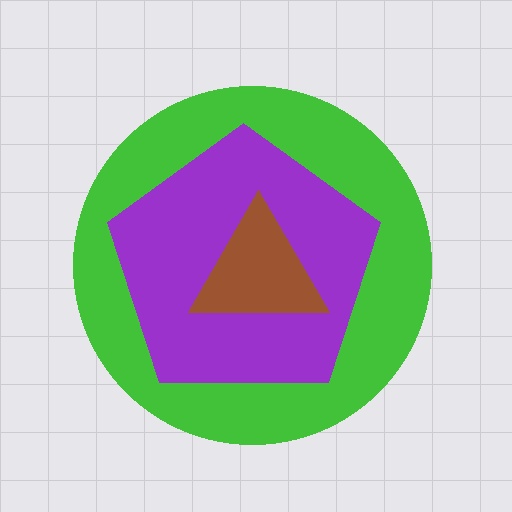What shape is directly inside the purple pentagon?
The brown triangle.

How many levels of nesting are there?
3.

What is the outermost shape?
The green circle.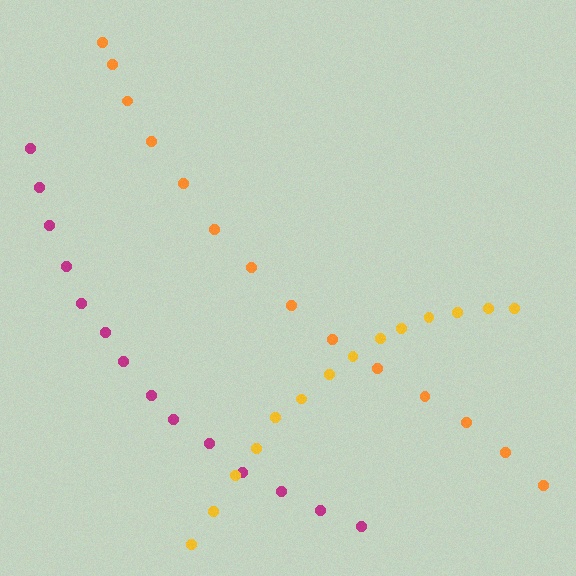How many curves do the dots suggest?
There are 3 distinct paths.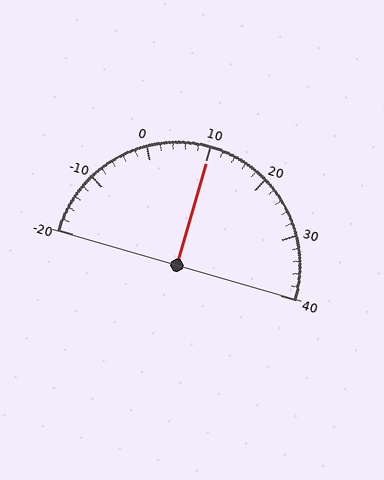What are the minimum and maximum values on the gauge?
The gauge ranges from -20 to 40.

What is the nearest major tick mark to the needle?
The nearest major tick mark is 10.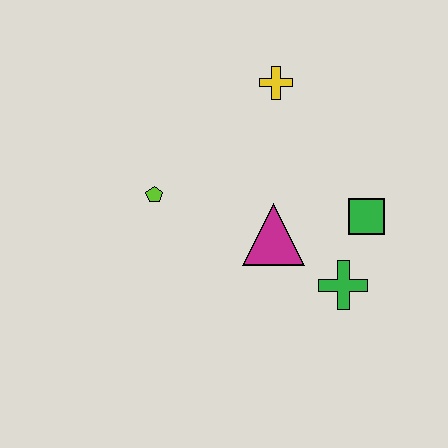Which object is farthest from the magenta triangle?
The yellow cross is farthest from the magenta triangle.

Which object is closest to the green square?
The green cross is closest to the green square.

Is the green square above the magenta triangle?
Yes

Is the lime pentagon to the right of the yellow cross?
No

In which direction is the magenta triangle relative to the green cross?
The magenta triangle is to the left of the green cross.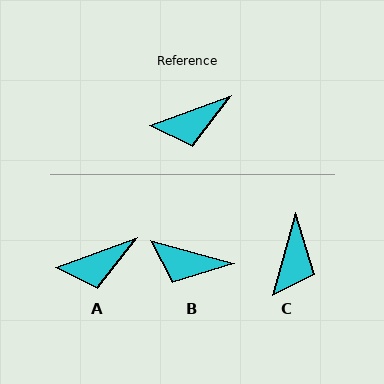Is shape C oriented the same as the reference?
No, it is off by about 54 degrees.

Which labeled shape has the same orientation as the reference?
A.